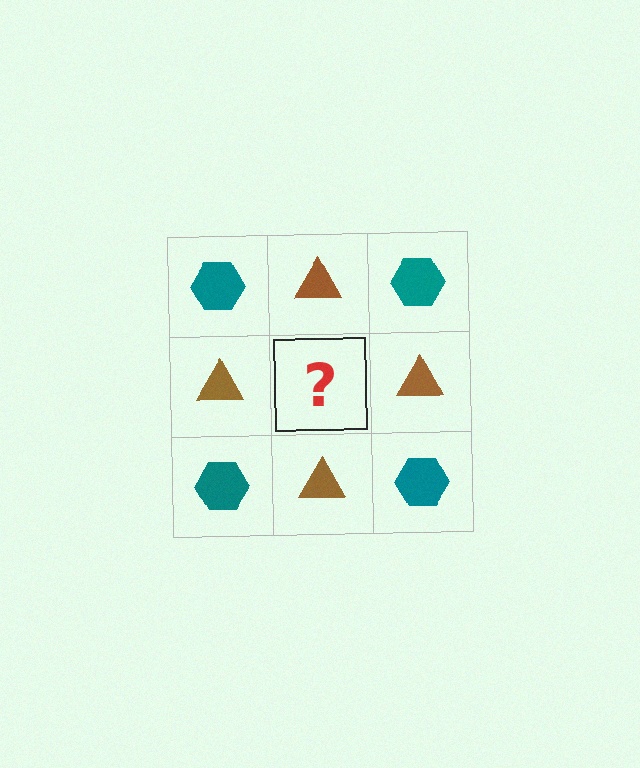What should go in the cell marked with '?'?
The missing cell should contain a teal hexagon.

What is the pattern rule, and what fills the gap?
The rule is that it alternates teal hexagon and brown triangle in a checkerboard pattern. The gap should be filled with a teal hexagon.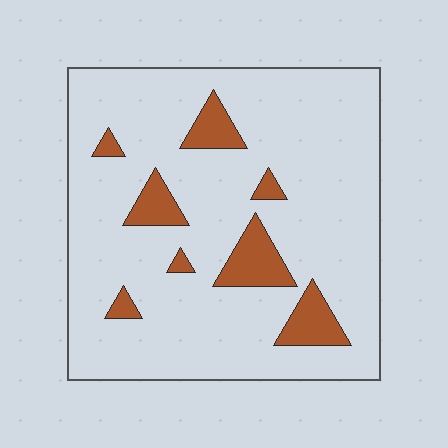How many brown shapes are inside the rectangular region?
8.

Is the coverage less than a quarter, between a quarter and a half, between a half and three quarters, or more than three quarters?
Less than a quarter.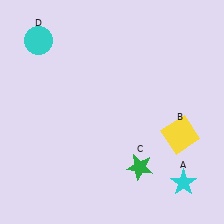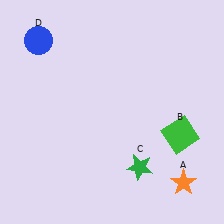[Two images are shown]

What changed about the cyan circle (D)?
In Image 1, D is cyan. In Image 2, it changed to blue.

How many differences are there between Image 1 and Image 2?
There are 3 differences between the two images.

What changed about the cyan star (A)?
In Image 1, A is cyan. In Image 2, it changed to orange.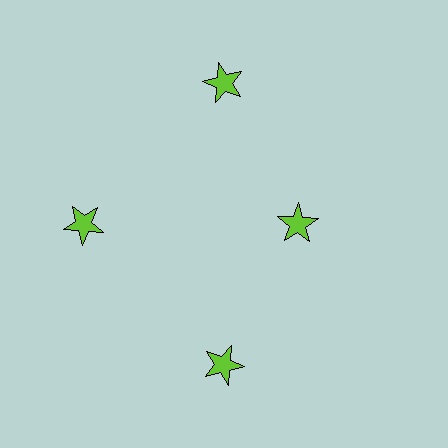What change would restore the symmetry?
The symmetry would be restored by moving it outward, back onto the ring so that all 4 stars sit at equal angles and equal distance from the center.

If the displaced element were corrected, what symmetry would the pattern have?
It would have 4-fold rotational symmetry — the pattern would map onto itself every 90 degrees.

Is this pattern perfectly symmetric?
No. The 4 lime stars are arranged in a ring, but one element near the 3 o'clock position is pulled inward toward the center, breaking the 4-fold rotational symmetry.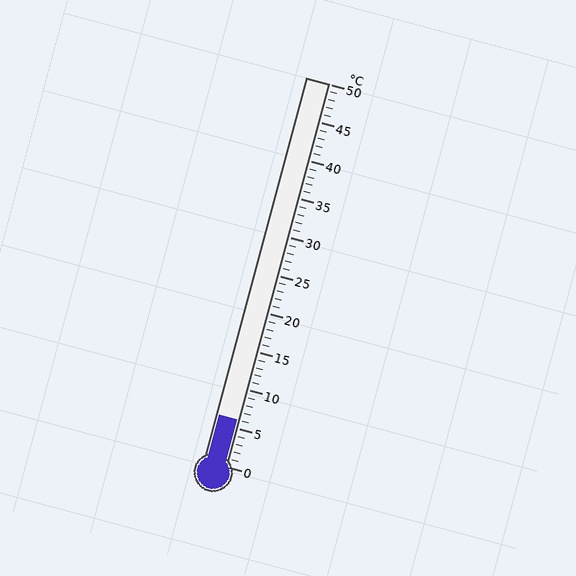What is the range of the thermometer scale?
The thermometer scale ranges from 0°C to 50°C.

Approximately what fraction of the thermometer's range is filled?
The thermometer is filled to approximately 10% of its range.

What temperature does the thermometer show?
The thermometer shows approximately 6°C.